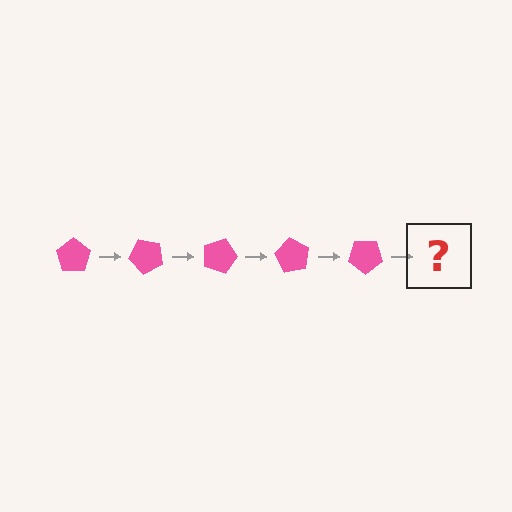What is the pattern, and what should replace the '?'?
The pattern is that the pentagon rotates 45 degrees each step. The '?' should be a pink pentagon rotated 225 degrees.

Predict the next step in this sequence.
The next step is a pink pentagon rotated 225 degrees.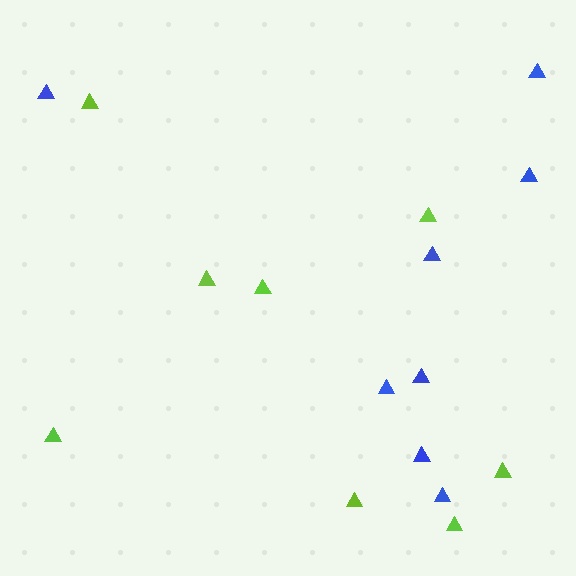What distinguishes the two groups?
There are 2 groups: one group of lime triangles (8) and one group of blue triangles (8).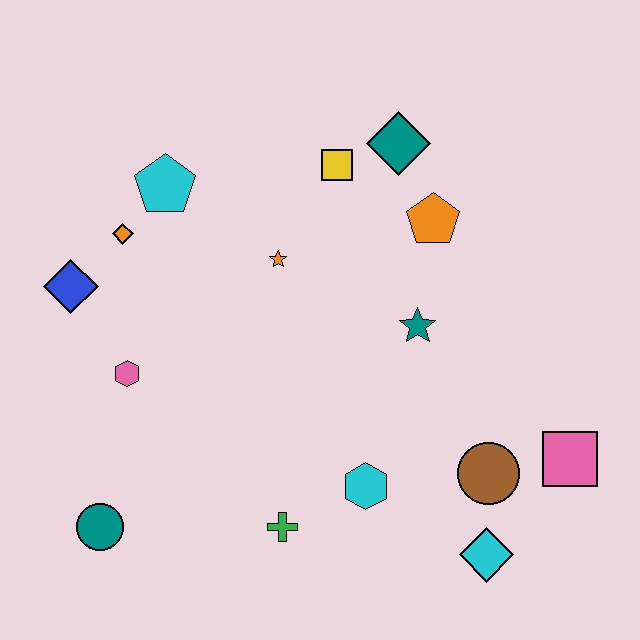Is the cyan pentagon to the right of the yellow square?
No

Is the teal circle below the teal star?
Yes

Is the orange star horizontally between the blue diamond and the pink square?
Yes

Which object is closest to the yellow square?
The teal diamond is closest to the yellow square.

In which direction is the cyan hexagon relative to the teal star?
The cyan hexagon is below the teal star.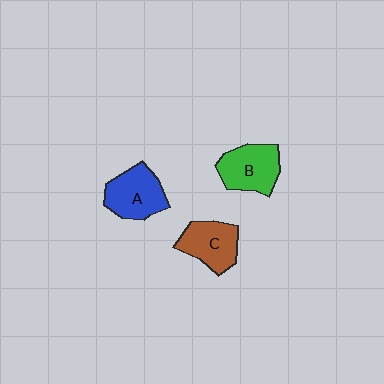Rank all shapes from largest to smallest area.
From largest to smallest: B (green), A (blue), C (brown).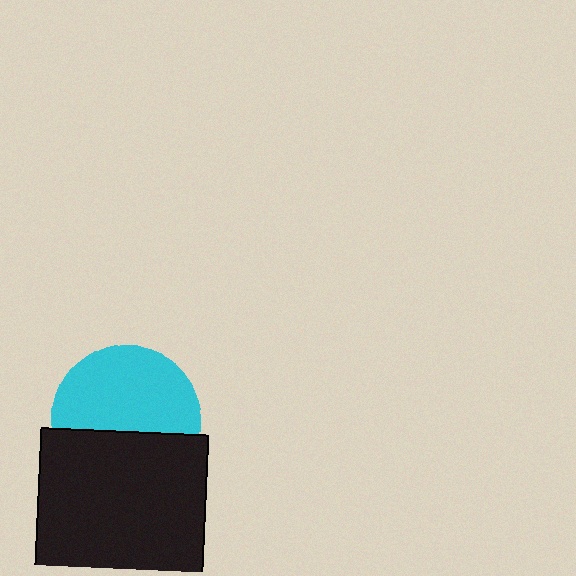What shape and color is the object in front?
The object in front is a black square.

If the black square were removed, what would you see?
You would see the complete cyan circle.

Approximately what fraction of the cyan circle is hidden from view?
Roughly 41% of the cyan circle is hidden behind the black square.